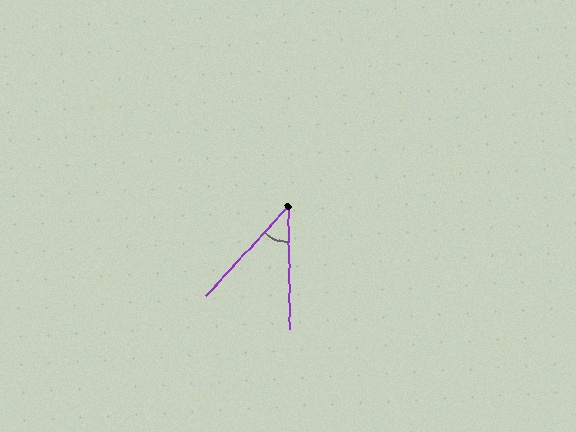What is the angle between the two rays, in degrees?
Approximately 43 degrees.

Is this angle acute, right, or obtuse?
It is acute.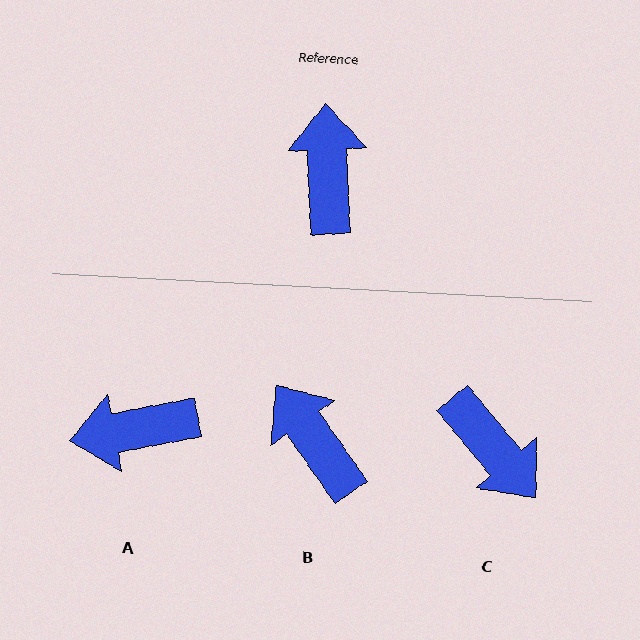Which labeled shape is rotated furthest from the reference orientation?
C, about 142 degrees away.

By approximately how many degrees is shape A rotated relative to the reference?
Approximately 98 degrees counter-clockwise.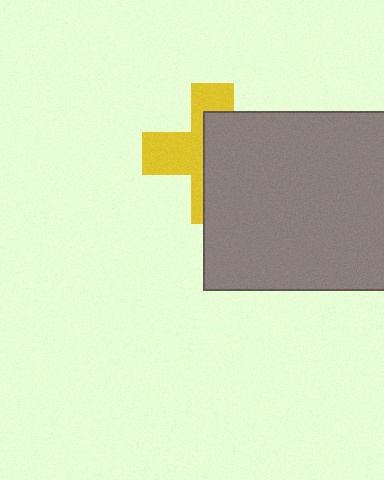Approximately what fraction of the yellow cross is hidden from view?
Roughly 54% of the yellow cross is hidden behind the gray rectangle.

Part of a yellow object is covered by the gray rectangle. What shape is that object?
It is a cross.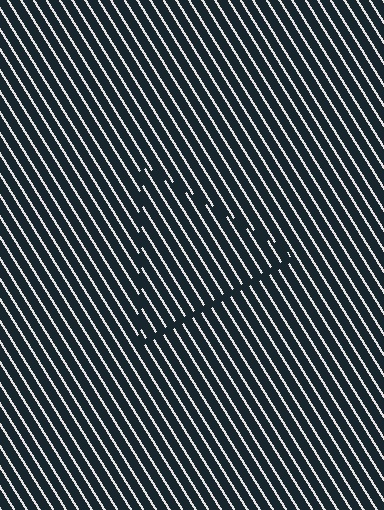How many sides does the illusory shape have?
3 sides — the line-ends trace a triangle.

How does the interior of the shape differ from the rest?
The interior of the shape contains the same grating, shifted by half a period — the contour is defined by the phase discontinuity where line-ends from the inner and outer gratings abut.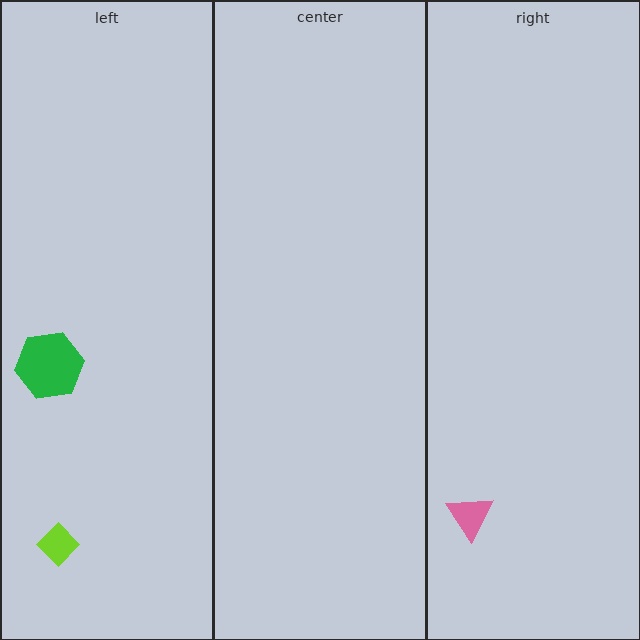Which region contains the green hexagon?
The left region.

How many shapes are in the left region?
2.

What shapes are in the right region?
The pink triangle.